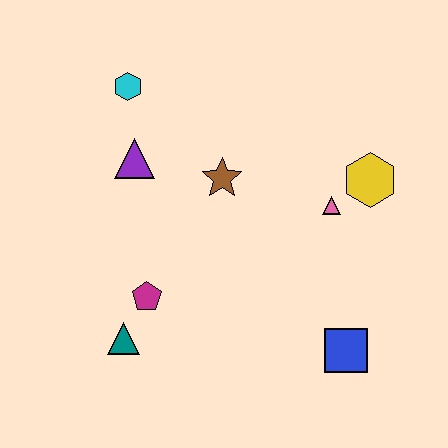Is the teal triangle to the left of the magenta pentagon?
Yes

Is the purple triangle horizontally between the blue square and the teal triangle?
Yes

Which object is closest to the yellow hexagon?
The pink triangle is closest to the yellow hexagon.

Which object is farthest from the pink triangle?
The teal triangle is farthest from the pink triangle.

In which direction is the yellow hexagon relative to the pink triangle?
The yellow hexagon is to the right of the pink triangle.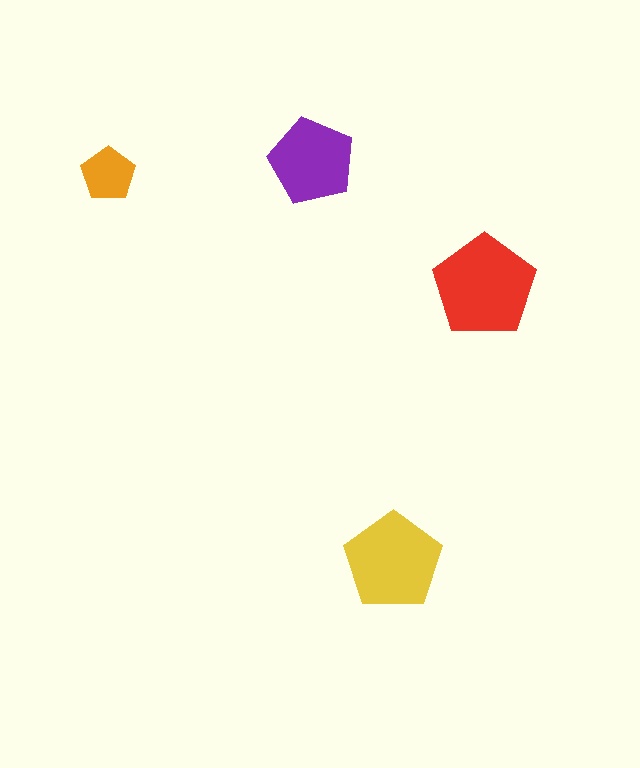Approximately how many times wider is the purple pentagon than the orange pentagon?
About 1.5 times wider.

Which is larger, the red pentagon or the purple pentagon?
The red one.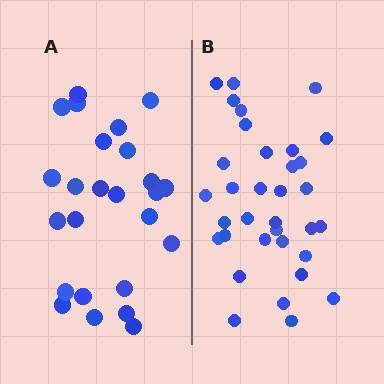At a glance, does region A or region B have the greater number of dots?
Region B (the right region) has more dots.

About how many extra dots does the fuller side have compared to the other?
Region B has roughly 8 or so more dots than region A.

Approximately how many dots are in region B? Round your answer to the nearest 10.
About 30 dots. (The exact count is 34, which rounds to 30.)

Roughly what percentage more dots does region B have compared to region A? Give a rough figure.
About 35% more.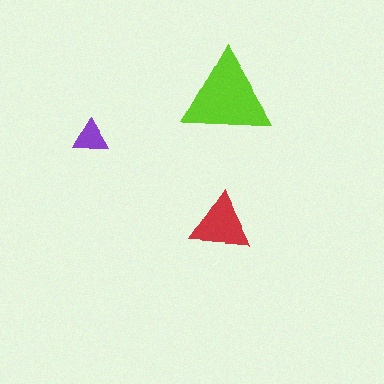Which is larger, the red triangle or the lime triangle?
The lime one.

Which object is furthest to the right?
The red triangle is rightmost.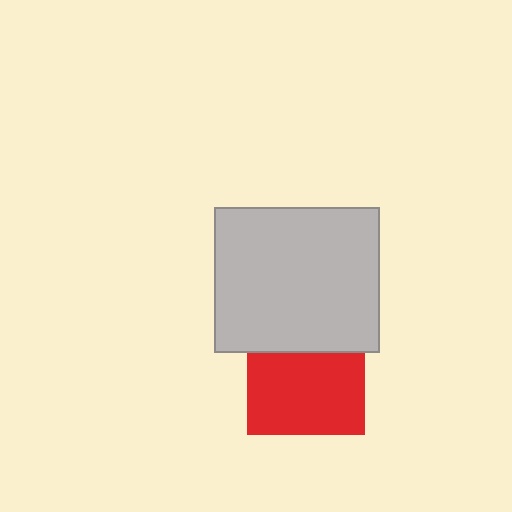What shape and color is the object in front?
The object in front is a light gray rectangle.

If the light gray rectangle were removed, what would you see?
You would see the complete red square.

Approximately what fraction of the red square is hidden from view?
Roughly 31% of the red square is hidden behind the light gray rectangle.